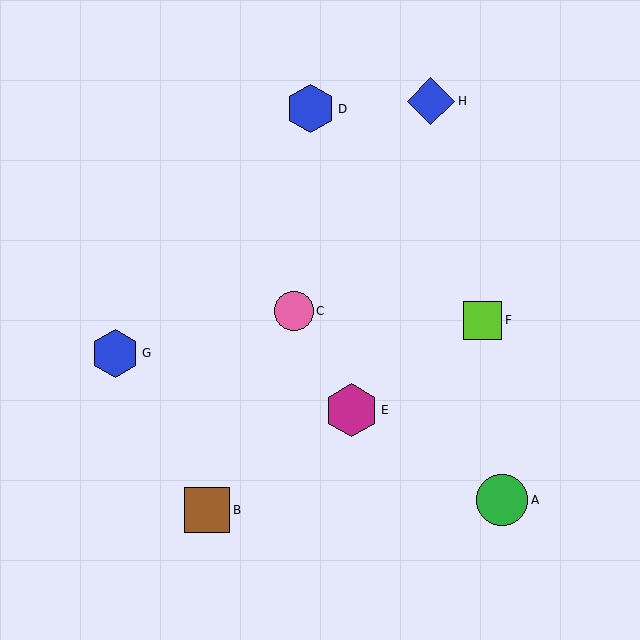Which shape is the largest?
The magenta hexagon (labeled E) is the largest.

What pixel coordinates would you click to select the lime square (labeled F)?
Click at (482, 320) to select the lime square F.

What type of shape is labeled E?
Shape E is a magenta hexagon.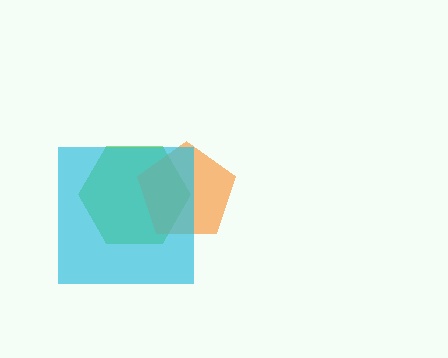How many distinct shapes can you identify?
There are 3 distinct shapes: a lime hexagon, an orange pentagon, a cyan square.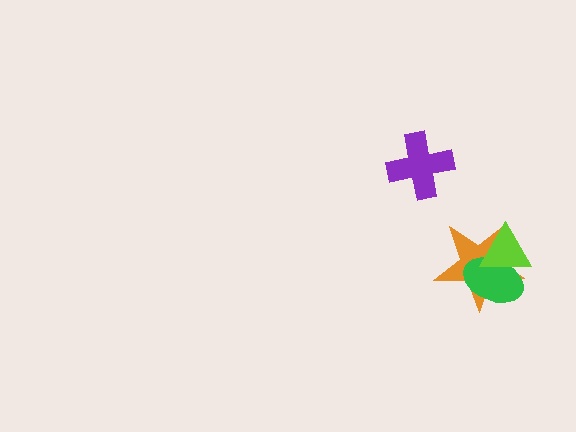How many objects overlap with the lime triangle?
2 objects overlap with the lime triangle.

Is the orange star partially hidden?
Yes, it is partially covered by another shape.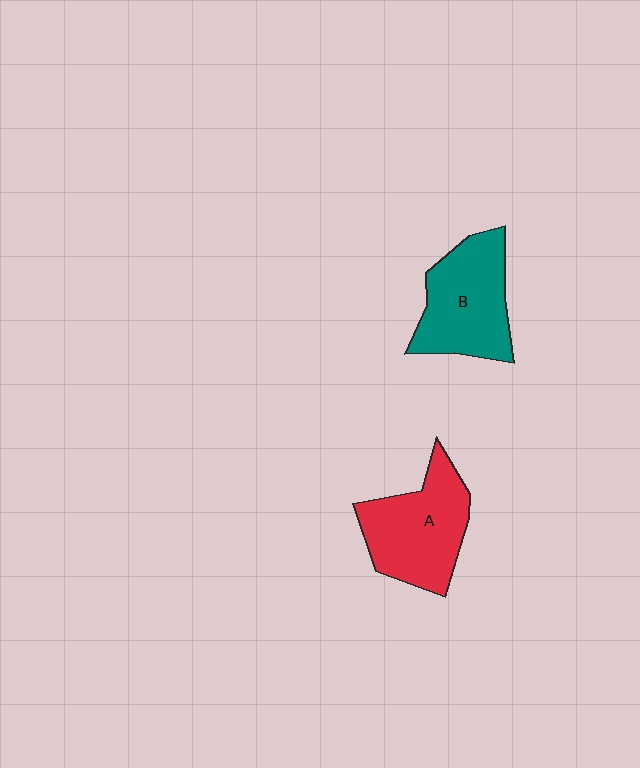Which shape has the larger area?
Shape A (red).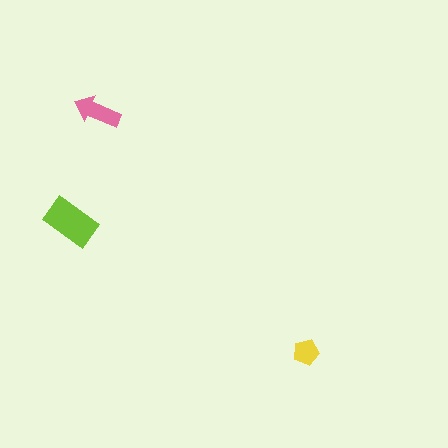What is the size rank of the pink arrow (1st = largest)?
2nd.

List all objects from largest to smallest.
The lime rectangle, the pink arrow, the yellow pentagon.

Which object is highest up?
The pink arrow is topmost.